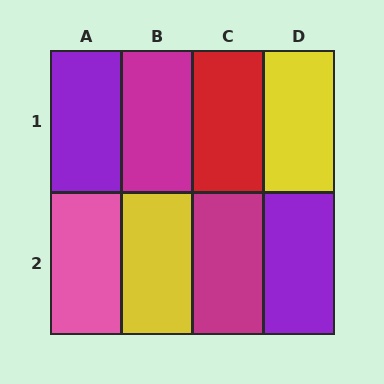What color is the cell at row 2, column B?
Yellow.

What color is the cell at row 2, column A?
Pink.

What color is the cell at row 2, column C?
Magenta.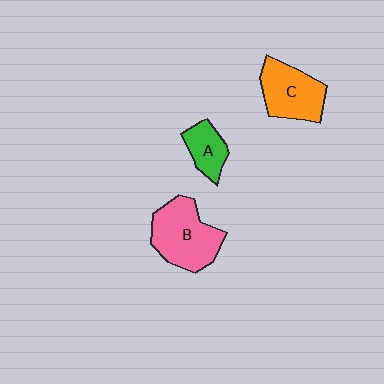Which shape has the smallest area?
Shape A (green).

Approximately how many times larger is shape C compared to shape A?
Approximately 1.7 times.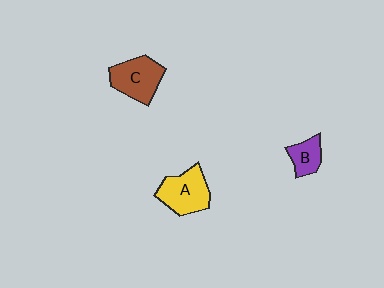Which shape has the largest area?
Shape A (yellow).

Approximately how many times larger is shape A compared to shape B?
Approximately 1.8 times.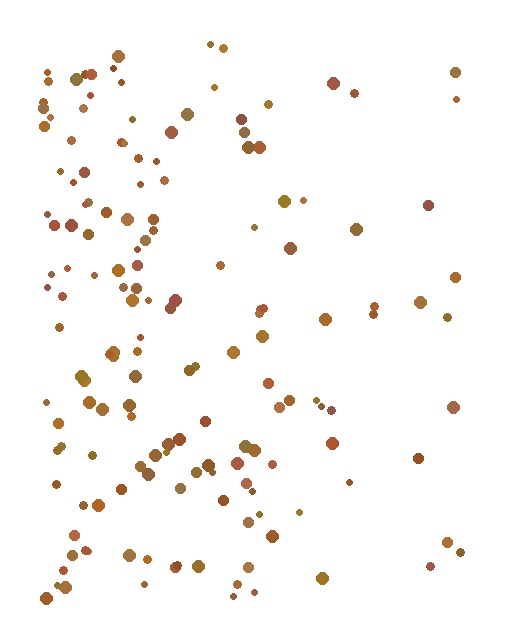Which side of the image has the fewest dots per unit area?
The right.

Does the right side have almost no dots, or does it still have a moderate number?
Still a moderate number, just noticeably fewer than the left.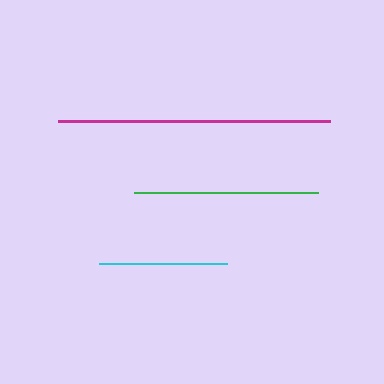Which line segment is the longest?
The magenta line is the longest at approximately 272 pixels.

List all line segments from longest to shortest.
From longest to shortest: magenta, green, cyan.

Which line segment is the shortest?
The cyan line is the shortest at approximately 129 pixels.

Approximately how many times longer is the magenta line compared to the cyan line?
The magenta line is approximately 2.1 times the length of the cyan line.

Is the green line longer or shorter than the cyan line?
The green line is longer than the cyan line.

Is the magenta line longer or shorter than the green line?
The magenta line is longer than the green line.